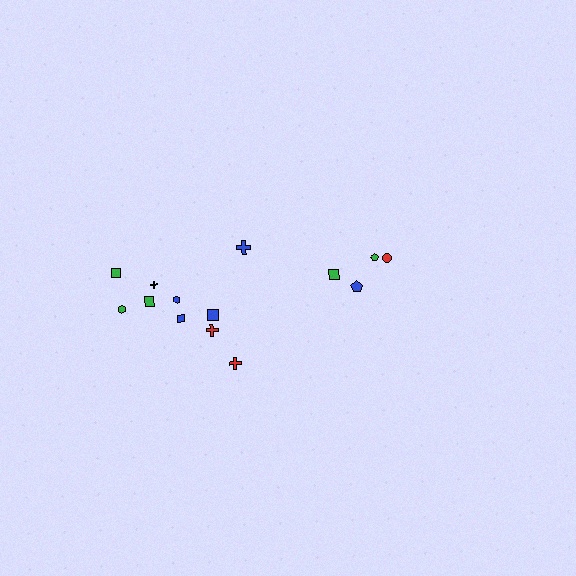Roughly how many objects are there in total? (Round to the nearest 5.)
Roughly 15 objects in total.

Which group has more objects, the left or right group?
The left group.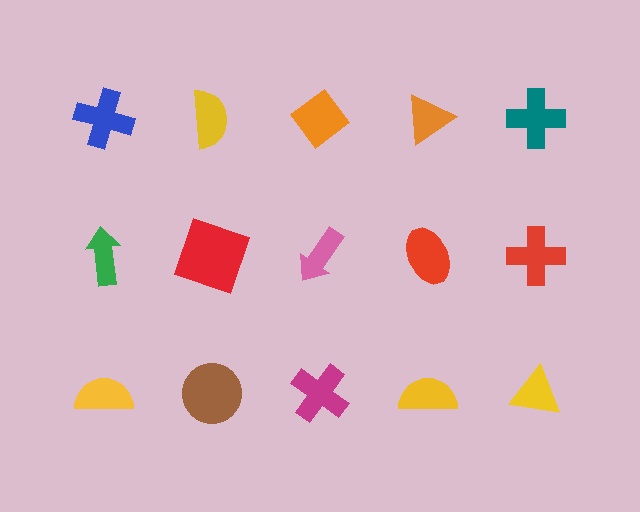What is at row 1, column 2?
A yellow semicircle.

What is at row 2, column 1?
A green arrow.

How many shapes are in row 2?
5 shapes.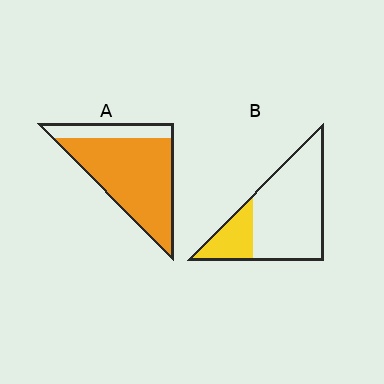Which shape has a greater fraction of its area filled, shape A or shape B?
Shape A.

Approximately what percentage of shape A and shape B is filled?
A is approximately 80% and B is approximately 25%.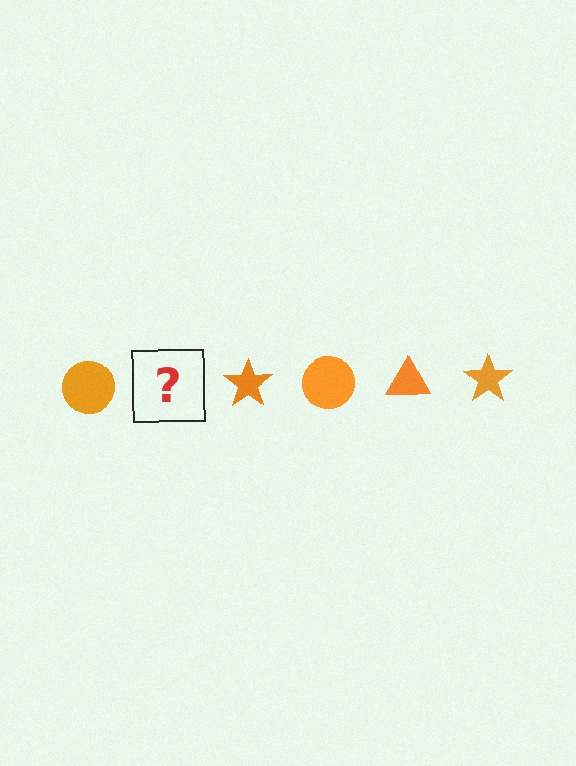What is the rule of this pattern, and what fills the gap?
The rule is that the pattern cycles through circle, triangle, star shapes in orange. The gap should be filled with an orange triangle.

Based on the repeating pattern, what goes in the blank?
The blank should be an orange triangle.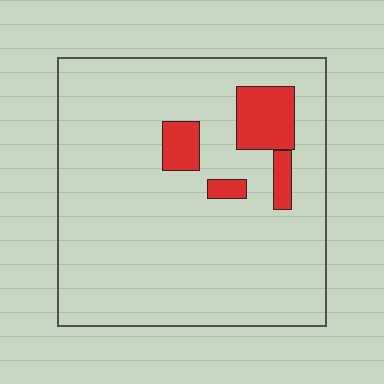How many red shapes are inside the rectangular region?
4.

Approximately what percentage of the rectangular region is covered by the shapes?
Approximately 10%.